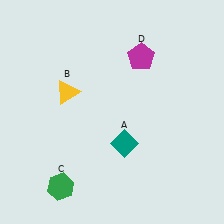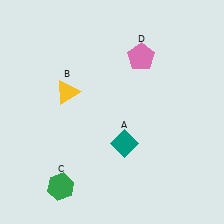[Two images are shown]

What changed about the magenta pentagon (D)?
In Image 1, D is magenta. In Image 2, it changed to pink.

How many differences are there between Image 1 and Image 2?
There is 1 difference between the two images.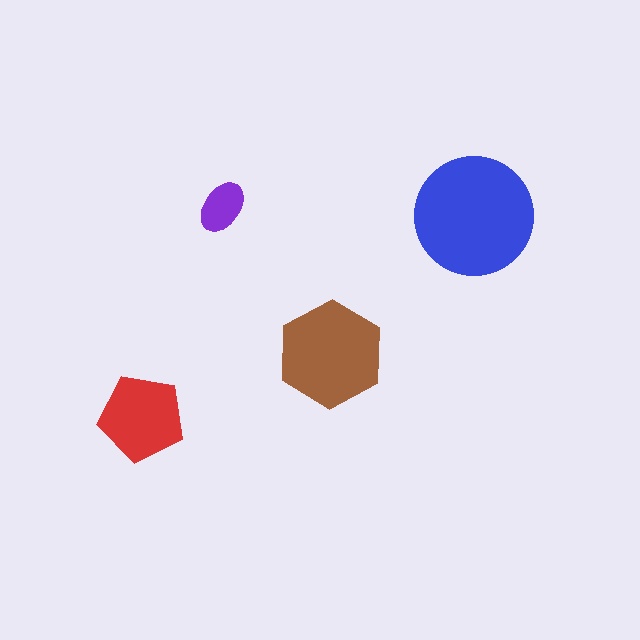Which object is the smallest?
The purple ellipse.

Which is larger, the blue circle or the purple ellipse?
The blue circle.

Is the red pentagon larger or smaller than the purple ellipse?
Larger.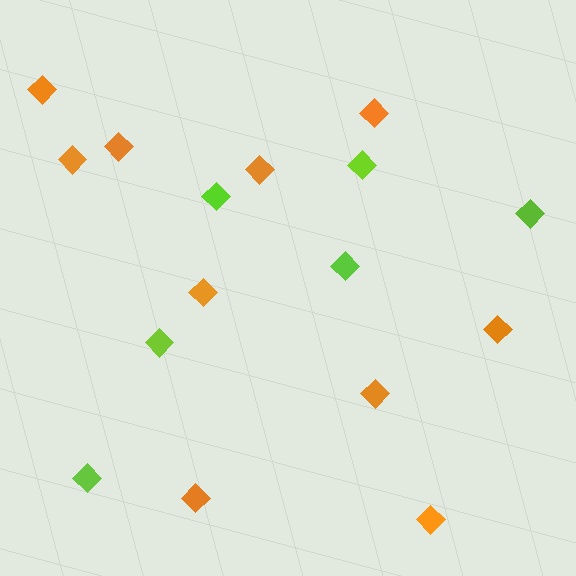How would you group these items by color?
There are 2 groups: one group of lime diamonds (6) and one group of orange diamonds (10).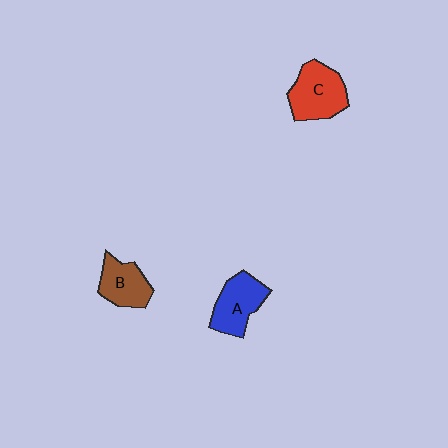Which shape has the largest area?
Shape C (red).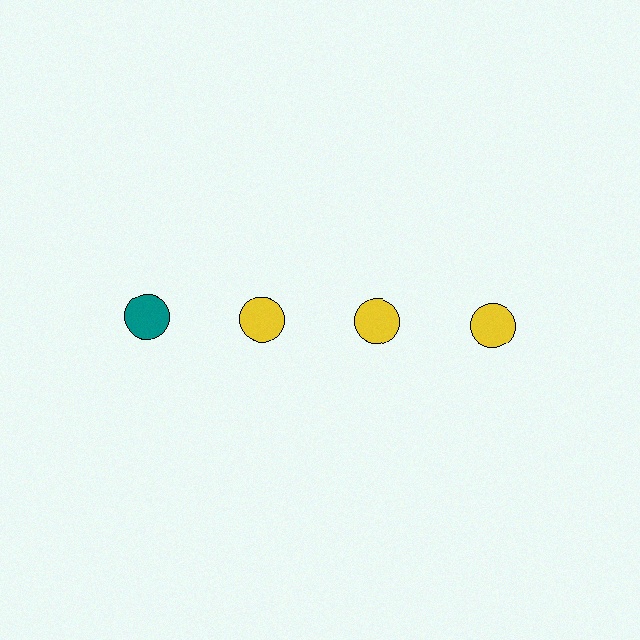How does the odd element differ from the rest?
It has a different color: teal instead of yellow.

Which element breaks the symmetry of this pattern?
The teal circle in the top row, leftmost column breaks the symmetry. All other shapes are yellow circles.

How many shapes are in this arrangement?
There are 4 shapes arranged in a grid pattern.